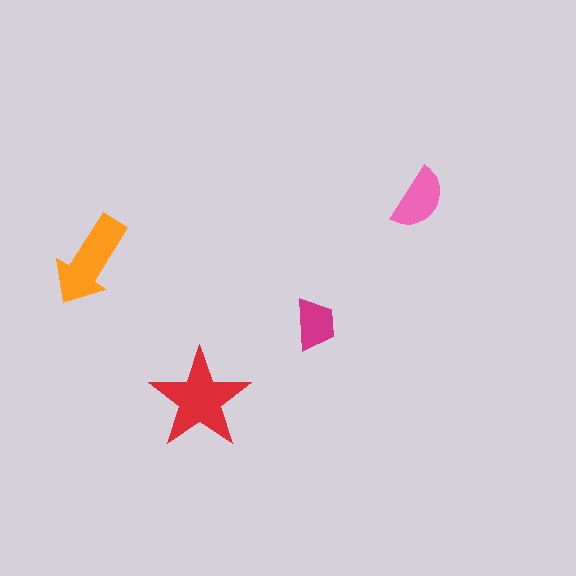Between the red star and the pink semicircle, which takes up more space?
The red star.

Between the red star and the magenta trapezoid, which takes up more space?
The red star.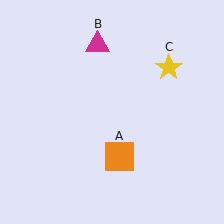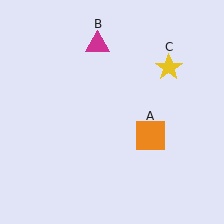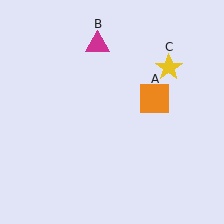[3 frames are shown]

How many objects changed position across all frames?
1 object changed position: orange square (object A).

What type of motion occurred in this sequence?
The orange square (object A) rotated counterclockwise around the center of the scene.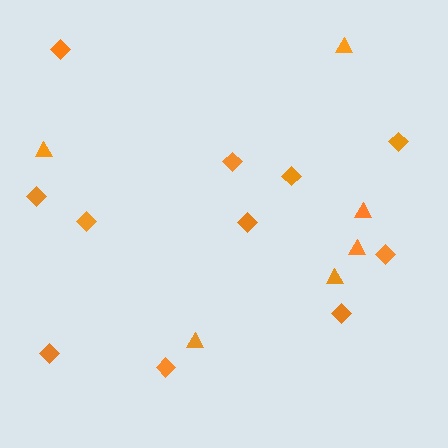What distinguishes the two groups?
There are 2 groups: one group of diamonds (11) and one group of triangles (6).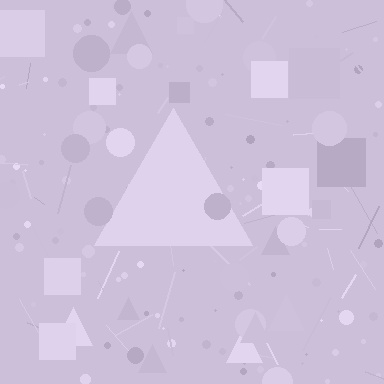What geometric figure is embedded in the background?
A triangle is embedded in the background.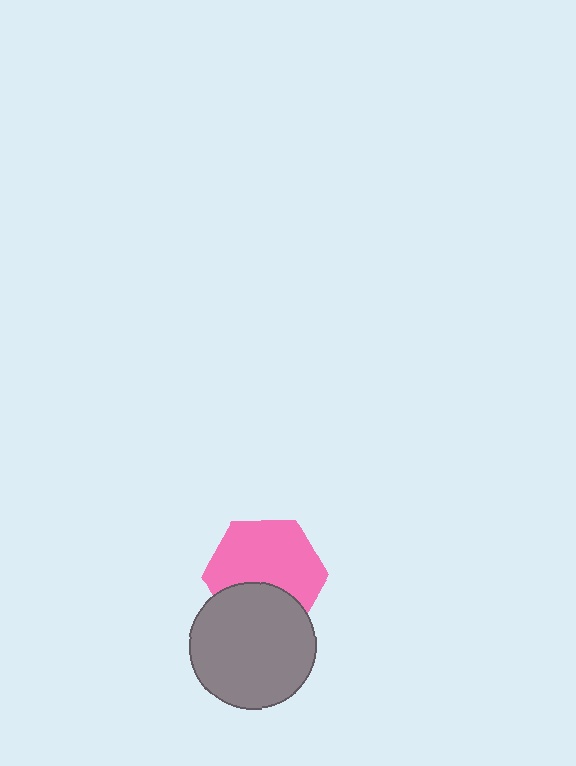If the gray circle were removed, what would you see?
You would see the complete pink hexagon.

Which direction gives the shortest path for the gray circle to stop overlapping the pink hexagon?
Moving down gives the shortest separation.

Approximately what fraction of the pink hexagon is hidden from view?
Roughly 34% of the pink hexagon is hidden behind the gray circle.